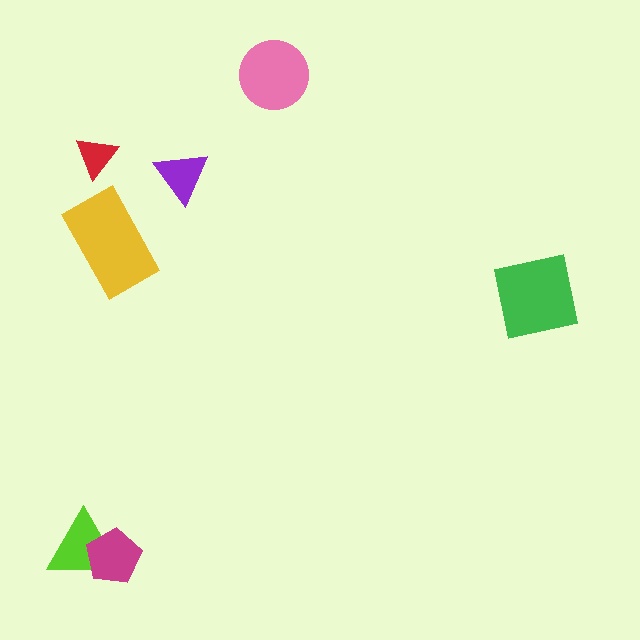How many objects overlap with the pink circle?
0 objects overlap with the pink circle.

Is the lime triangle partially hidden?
Yes, it is partially covered by another shape.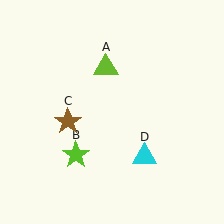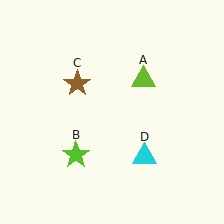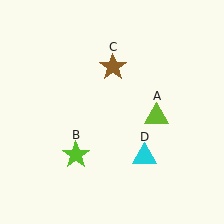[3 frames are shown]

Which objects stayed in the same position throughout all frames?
Lime star (object B) and cyan triangle (object D) remained stationary.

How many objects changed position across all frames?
2 objects changed position: lime triangle (object A), brown star (object C).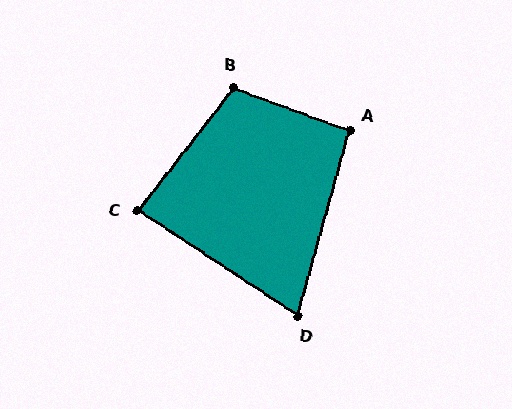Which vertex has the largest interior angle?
B, at approximately 108 degrees.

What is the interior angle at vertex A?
Approximately 95 degrees (approximately right).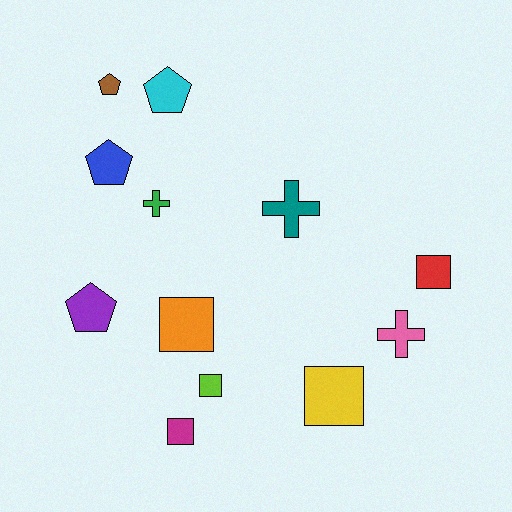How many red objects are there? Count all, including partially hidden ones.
There is 1 red object.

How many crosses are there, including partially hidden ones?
There are 3 crosses.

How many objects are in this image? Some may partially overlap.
There are 12 objects.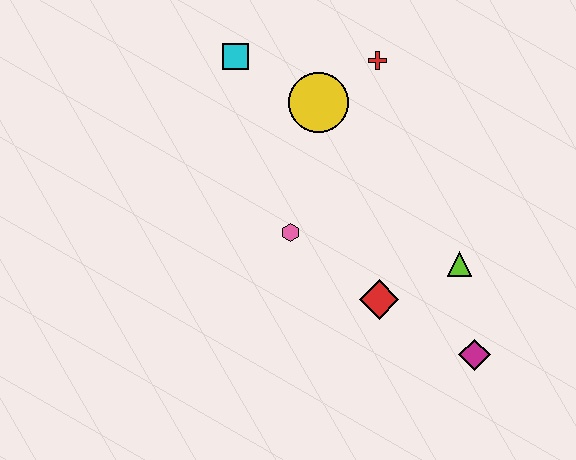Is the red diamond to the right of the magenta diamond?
No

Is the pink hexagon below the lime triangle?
No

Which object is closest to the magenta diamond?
The lime triangle is closest to the magenta diamond.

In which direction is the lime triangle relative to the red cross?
The lime triangle is below the red cross.